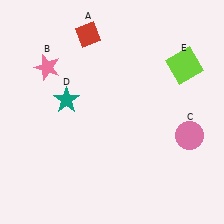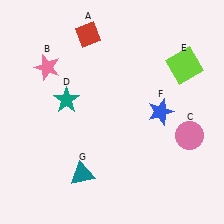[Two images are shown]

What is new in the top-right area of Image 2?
A blue star (F) was added in the top-right area of Image 2.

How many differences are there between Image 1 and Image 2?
There are 2 differences between the two images.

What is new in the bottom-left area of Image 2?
A teal triangle (G) was added in the bottom-left area of Image 2.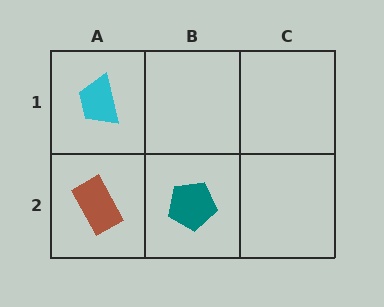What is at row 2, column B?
A teal pentagon.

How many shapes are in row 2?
2 shapes.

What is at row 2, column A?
A brown rectangle.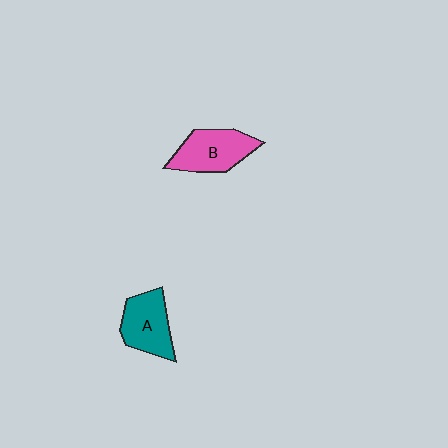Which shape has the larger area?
Shape B (pink).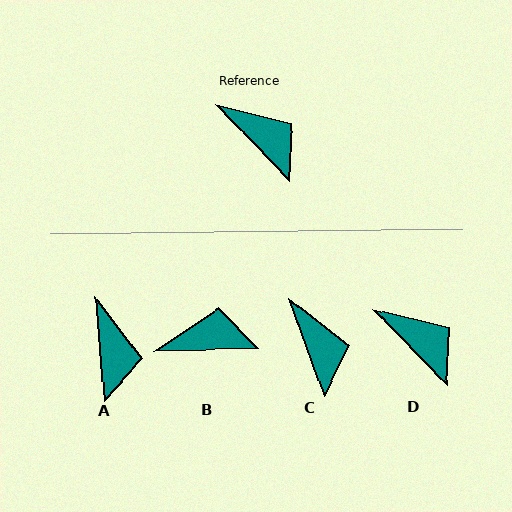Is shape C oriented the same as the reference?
No, it is off by about 24 degrees.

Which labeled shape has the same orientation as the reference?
D.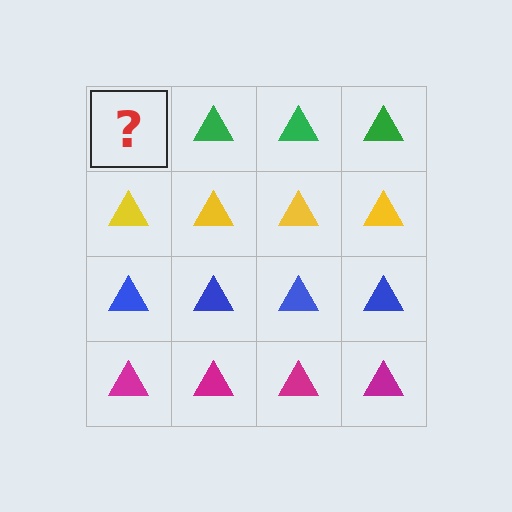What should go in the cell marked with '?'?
The missing cell should contain a green triangle.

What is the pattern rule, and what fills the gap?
The rule is that each row has a consistent color. The gap should be filled with a green triangle.